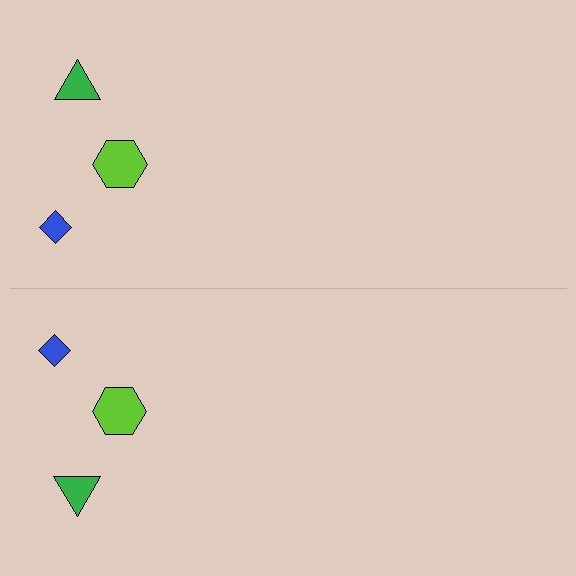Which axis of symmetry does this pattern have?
The pattern has a horizontal axis of symmetry running through the center of the image.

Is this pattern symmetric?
Yes, this pattern has bilateral (reflection) symmetry.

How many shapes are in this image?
There are 6 shapes in this image.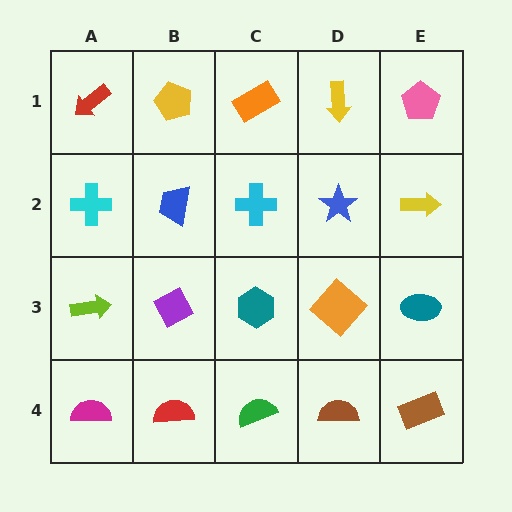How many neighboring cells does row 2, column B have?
4.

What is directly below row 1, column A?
A cyan cross.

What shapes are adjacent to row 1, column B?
A blue trapezoid (row 2, column B), a red arrow (row 1, column A), an orange rectangle (row 1, column C).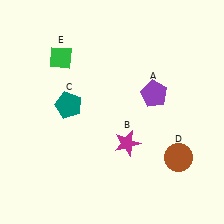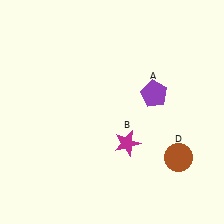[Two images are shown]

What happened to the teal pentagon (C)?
The teal pentagon (C) was removed in Image 2. It was in the top-left area of Image 1.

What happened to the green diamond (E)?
The green diamond (E) was removed in Image 2. It was in the top-left area of Image 1.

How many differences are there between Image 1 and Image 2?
There are 2 differences between the two images.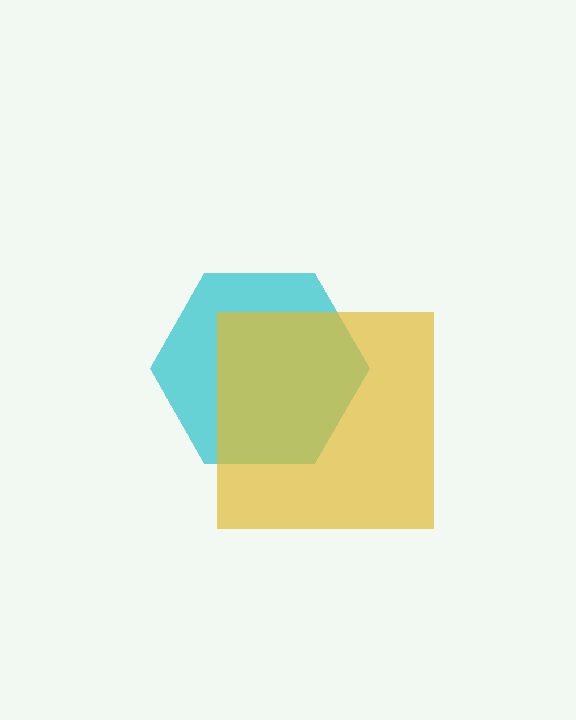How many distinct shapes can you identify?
There are 2 distinct shapes: a cyan hexagon, a yellow square.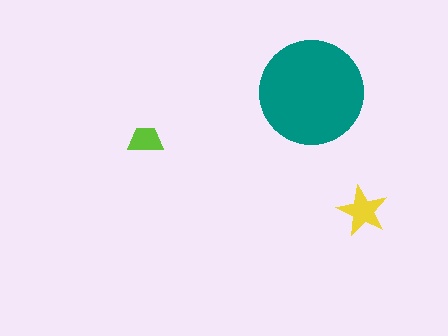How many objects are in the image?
There are 3 objects in the image.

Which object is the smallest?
The lime trapezoid.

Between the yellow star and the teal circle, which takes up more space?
The teal circle.